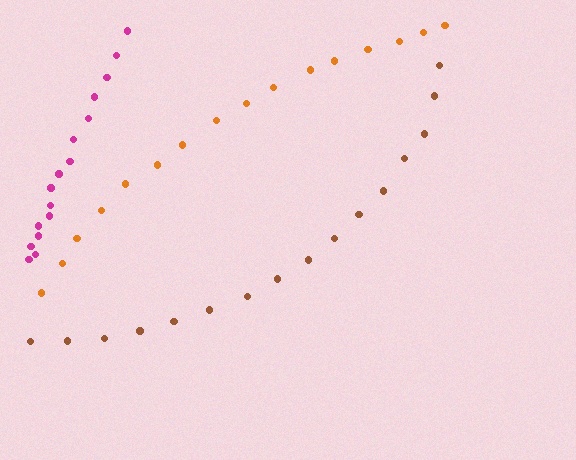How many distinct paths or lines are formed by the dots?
There are 3 distinct paths.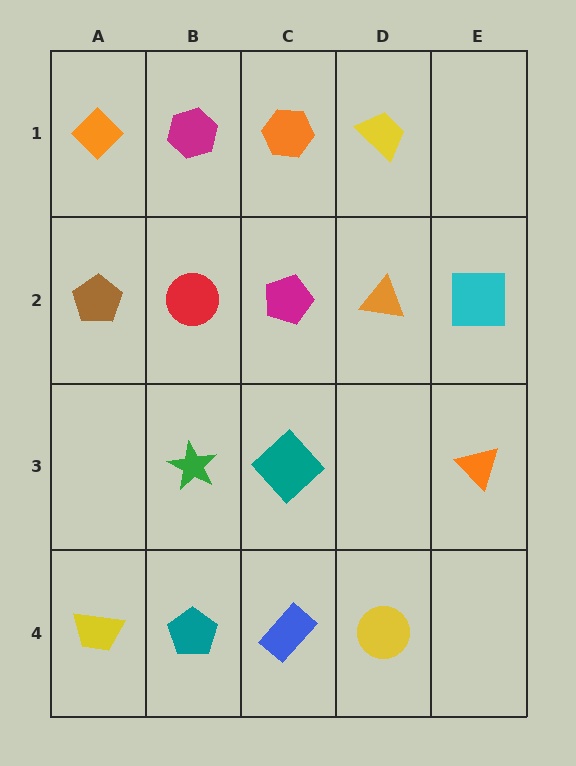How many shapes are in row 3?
3 shapes.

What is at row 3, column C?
A teal diamond.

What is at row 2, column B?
A red circle.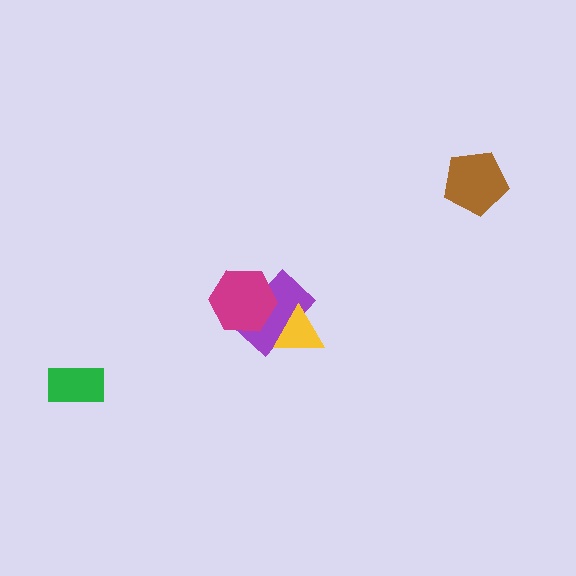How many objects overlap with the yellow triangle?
1 object overlaps with the yellow triangle.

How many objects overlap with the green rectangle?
0 objects overlap with the green rectangle.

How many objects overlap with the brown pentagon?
0 objects overlap with the brown pentagon.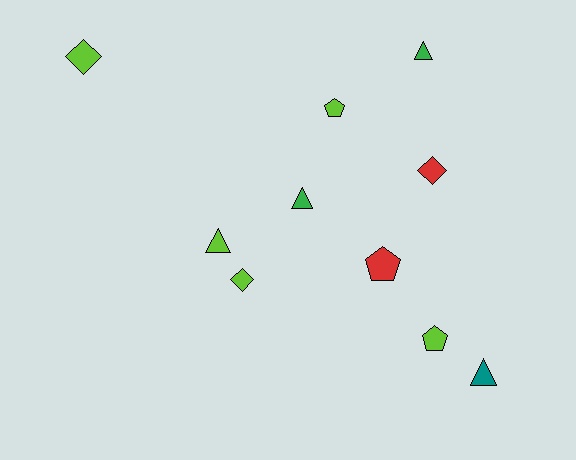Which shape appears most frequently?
Triangle, with 4 objects.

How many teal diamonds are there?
There are no teal diamonds.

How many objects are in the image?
There are 10 objects.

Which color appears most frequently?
Lime, with 5 objects.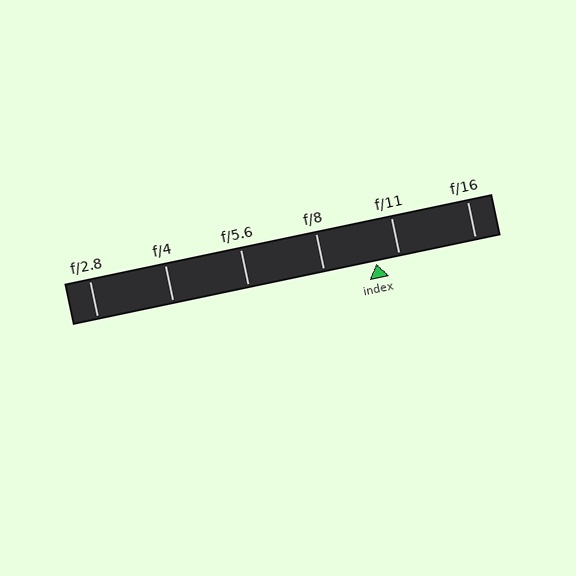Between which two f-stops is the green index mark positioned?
The index mark is between f/8 and f/11.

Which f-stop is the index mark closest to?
The index mark is closest to f/11.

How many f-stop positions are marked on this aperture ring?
There are 6 f-stop positions marked.